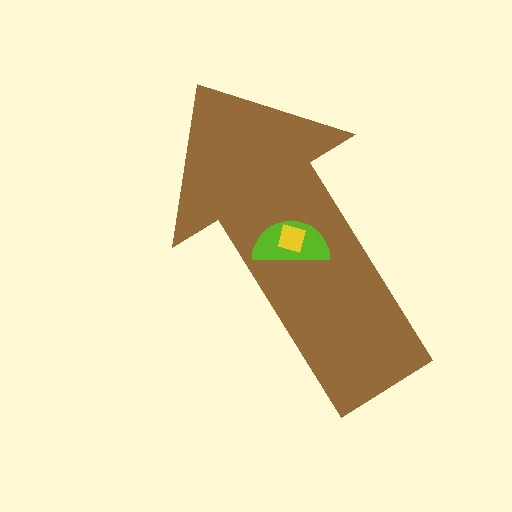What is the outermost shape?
The brown arrow.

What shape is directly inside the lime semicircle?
The yellow square.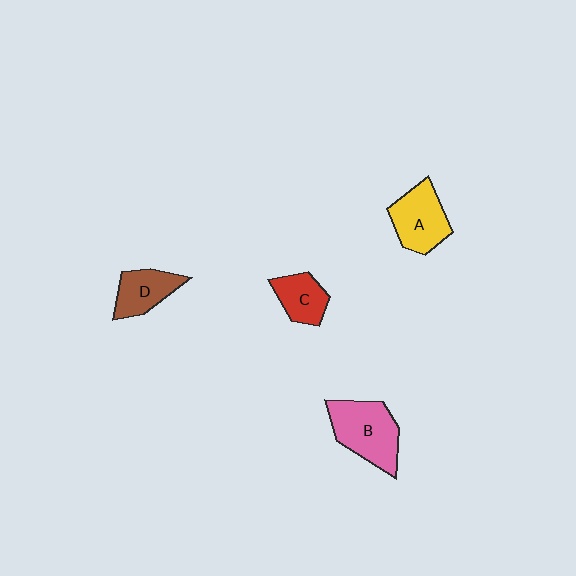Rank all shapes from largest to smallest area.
From largest to smallest: B (pink), A (yellow), D (brown), C (red).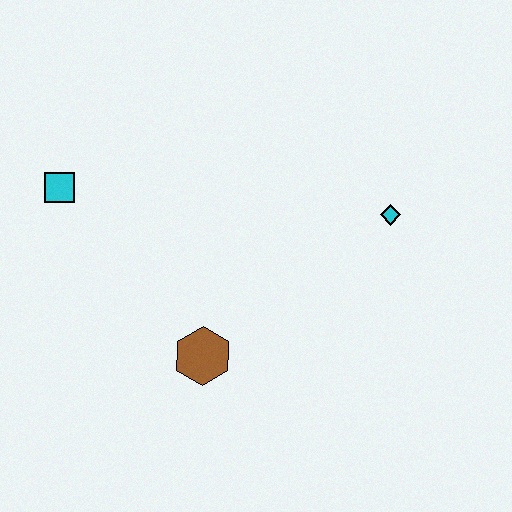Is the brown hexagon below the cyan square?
Yes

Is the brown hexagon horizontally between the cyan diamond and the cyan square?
Yes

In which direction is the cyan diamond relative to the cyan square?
The cyan diamond is to the right of the cyan square.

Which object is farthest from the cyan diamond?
The cyan square is farthest from the cyan diamond.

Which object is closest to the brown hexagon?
The cyan square is closest to the brown hexagon.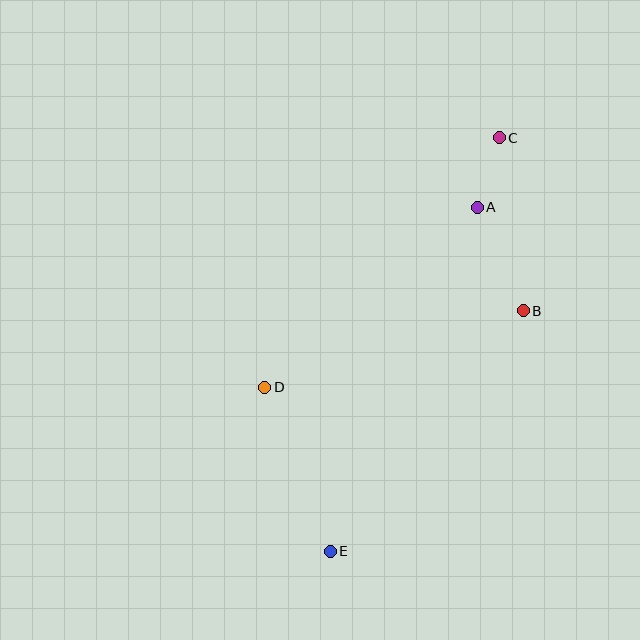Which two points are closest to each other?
Points A and C are closest to each other.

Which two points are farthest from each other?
Points C and E are farthest from each other.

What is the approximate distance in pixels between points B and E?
The distance between B and E is approximately 308 pixels.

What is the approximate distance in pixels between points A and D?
The distance between A and D is approximately 279 pixels.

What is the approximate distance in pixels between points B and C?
The distance between B and C is approximately 175 pixels.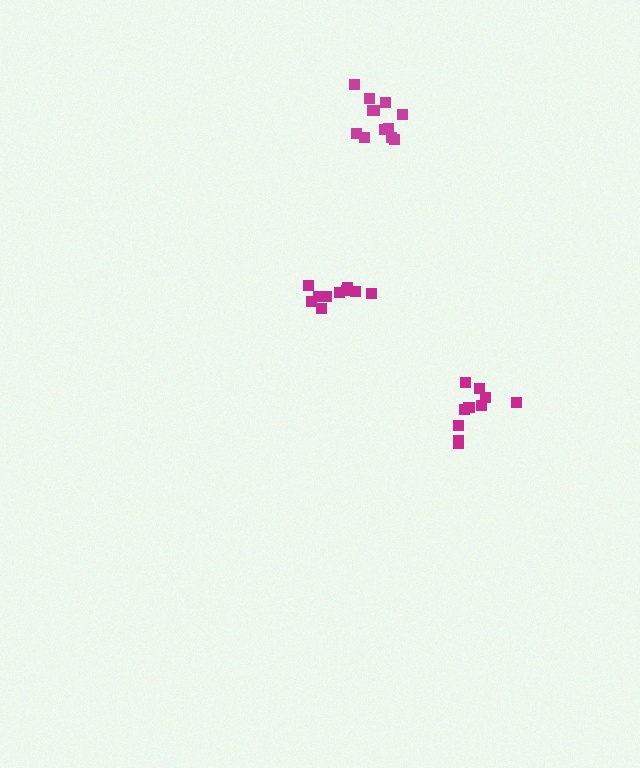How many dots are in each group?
Group 1: 10 dots, Group 2: 12 dots, Group 3: 10 dots (32 total).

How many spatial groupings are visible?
There are 3 spatial groupings.